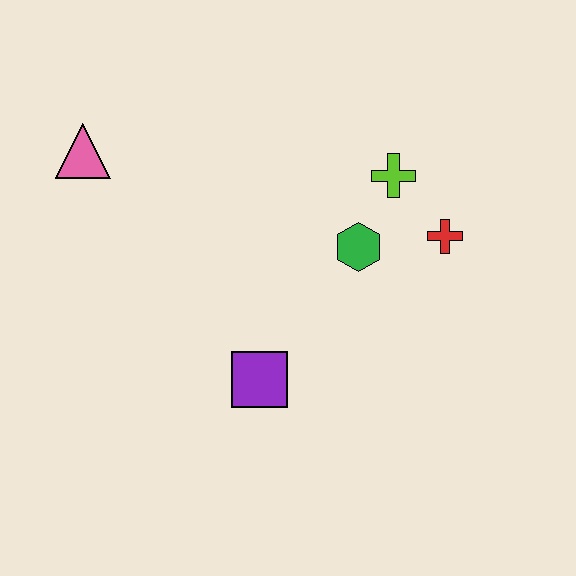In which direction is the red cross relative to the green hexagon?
The red cross is to the right of the green hexagon.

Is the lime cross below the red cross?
No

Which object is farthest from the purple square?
The pink triangle is farthest from the purple square.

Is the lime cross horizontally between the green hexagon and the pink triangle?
No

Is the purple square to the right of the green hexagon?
No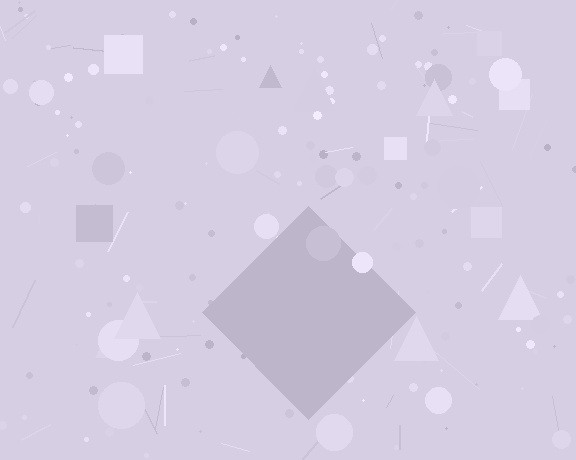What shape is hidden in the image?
A diamond is hidden in the image.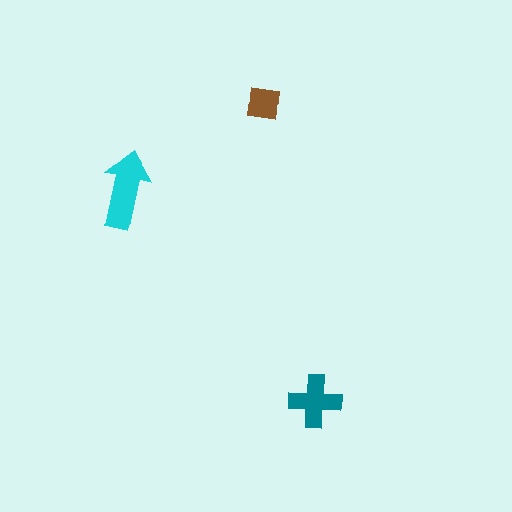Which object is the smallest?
The brown square.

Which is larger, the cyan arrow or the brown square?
The cyan arrow.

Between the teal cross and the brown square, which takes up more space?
The teal cross.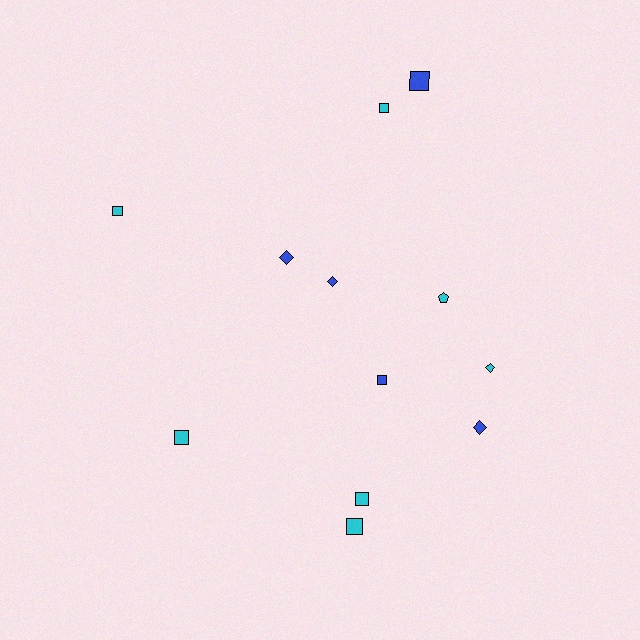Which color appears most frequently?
Cyan, with 7 objects.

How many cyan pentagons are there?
There is 1 cyan pentagon.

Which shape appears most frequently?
Square, with 7 objects.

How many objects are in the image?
There are 12 objects.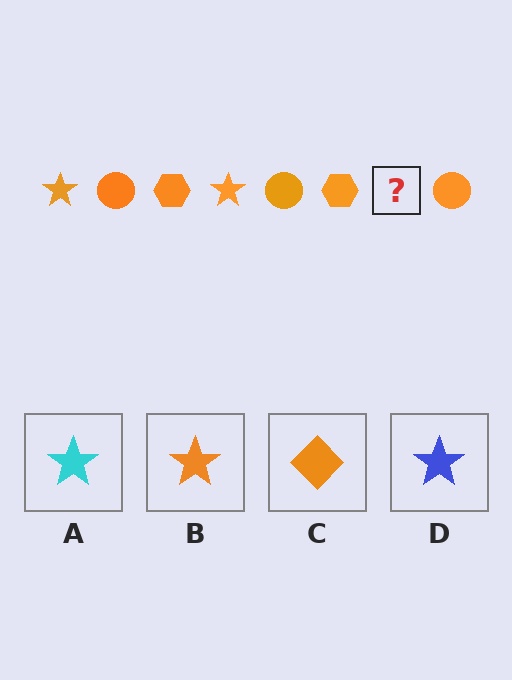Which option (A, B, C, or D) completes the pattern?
B.